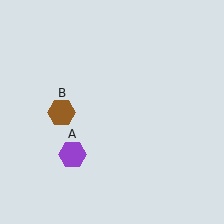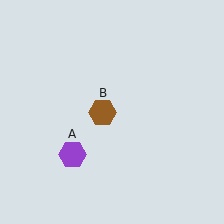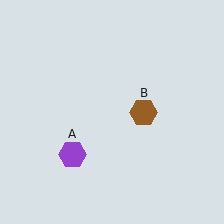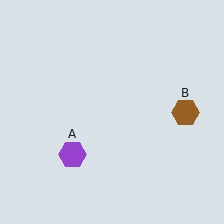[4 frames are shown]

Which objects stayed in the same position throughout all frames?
Purple hexagon (object A) remained stationary.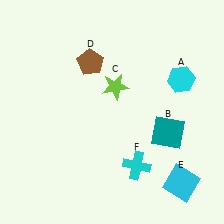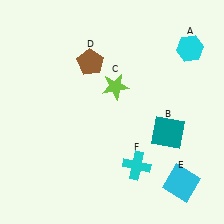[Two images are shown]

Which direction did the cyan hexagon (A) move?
The cyan hexagon (A) moved up.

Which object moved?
The cyan hexagon (A) moved up.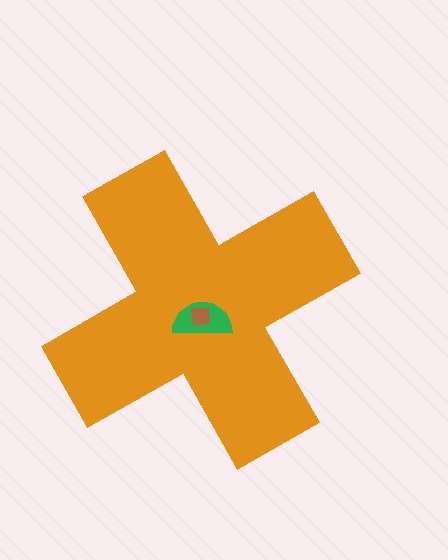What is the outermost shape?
The orange cross.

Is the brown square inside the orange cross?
Yes.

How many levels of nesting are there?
3.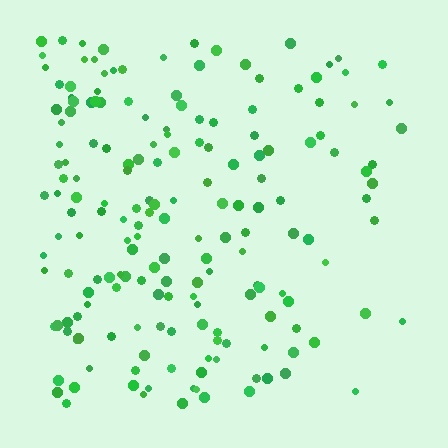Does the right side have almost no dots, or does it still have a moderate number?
Still a moderate number, just noticeably fewer than the left.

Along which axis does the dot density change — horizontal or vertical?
Horizontal.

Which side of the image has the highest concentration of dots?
The left.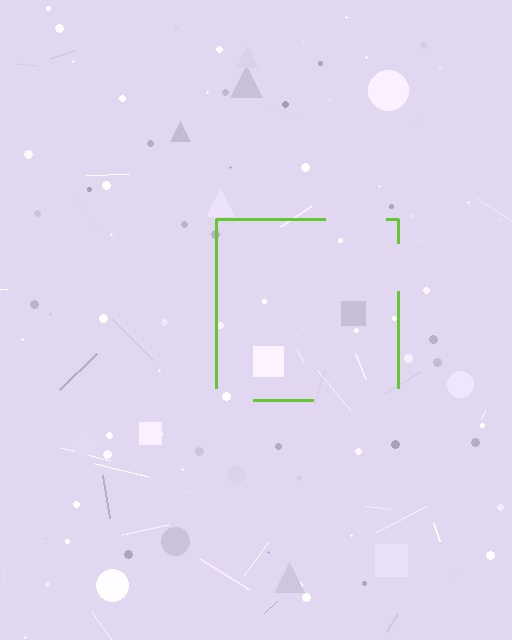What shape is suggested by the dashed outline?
The dashed outline suggests a square.